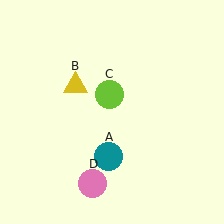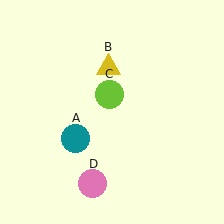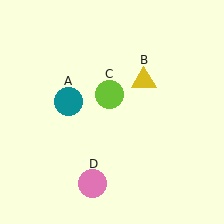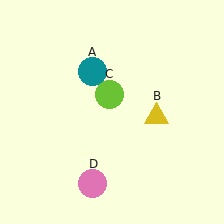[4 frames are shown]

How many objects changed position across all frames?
2 objects changed position: teal circle (object A), yellow triangle (object B).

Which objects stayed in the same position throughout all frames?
Lime circle (object C) and pink circle (object D) remained stationary.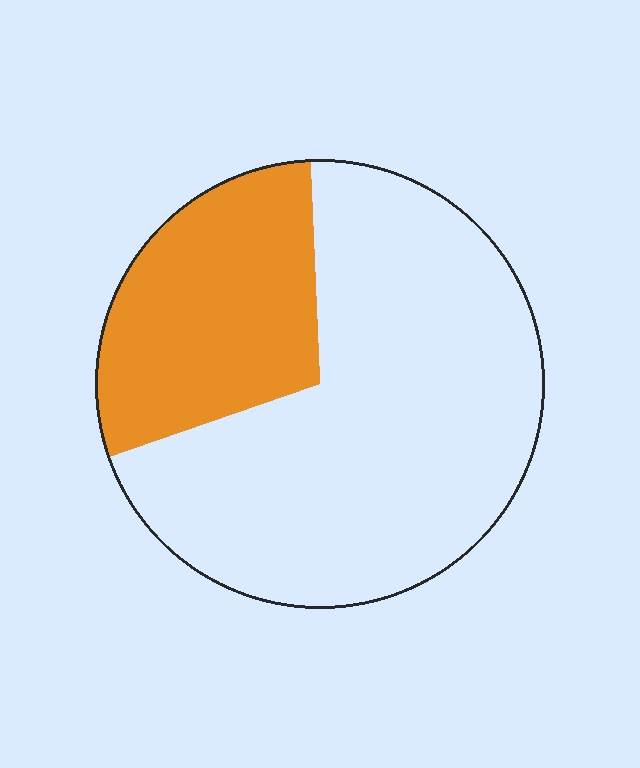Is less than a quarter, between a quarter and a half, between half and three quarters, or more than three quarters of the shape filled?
Between a quarter and a half.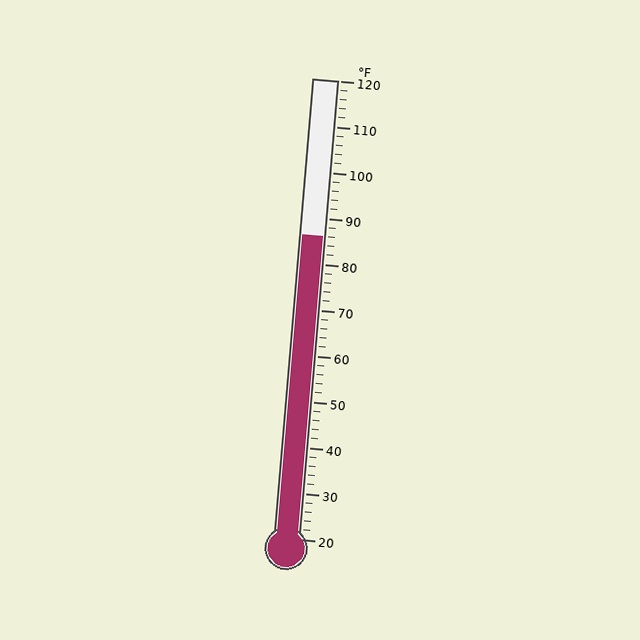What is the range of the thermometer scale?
The thermometer scale ranges from 20°F to 120°F.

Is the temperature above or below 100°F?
The temperature is below 100°F.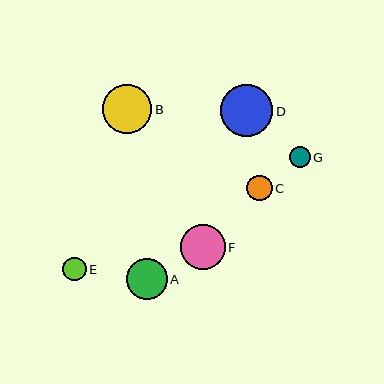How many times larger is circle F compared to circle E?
Circle F is approximately 1.9 times the size of circle E.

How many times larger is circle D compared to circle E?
Circle D is approximately 2.2 times the size of circle E.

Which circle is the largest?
Circle D is the largest with a size of approximately 52 pixels.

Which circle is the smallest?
Circle G is the smallest with a size of approximately 21 pixels.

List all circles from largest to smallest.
From largest to smallest: D, B, F, A, C, E, G.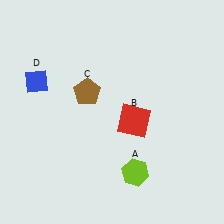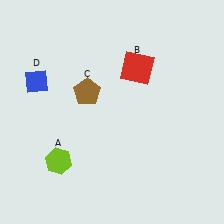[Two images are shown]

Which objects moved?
The objects that moved are: the lime hexagon (A), the red square (B).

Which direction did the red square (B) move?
The red square (B) moved up.